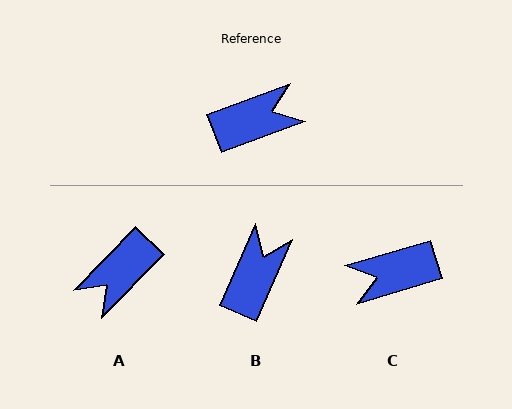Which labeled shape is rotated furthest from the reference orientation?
C, about 176 degrees away.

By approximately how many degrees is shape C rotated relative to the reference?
Approximately 176 degrees counter-clockwise.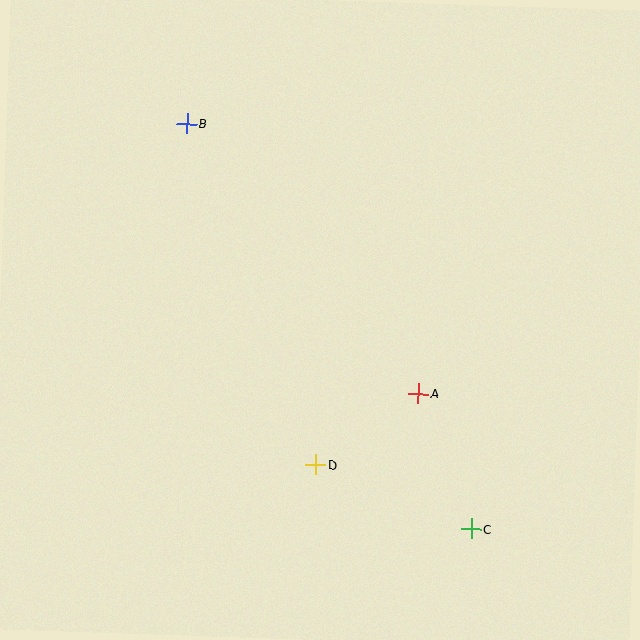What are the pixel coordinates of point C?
Point C is at (471, 529).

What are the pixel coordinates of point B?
Point B is at (187, 124).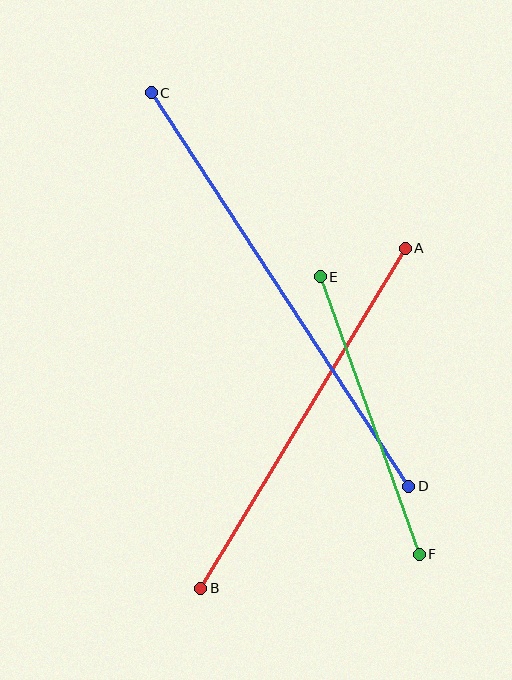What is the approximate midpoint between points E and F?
The midpoint is at approximately (370, 415) pixels.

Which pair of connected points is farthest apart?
Points C and D are farthest apart.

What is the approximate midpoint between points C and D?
The midpoint is at approximately (280, 289) pixels.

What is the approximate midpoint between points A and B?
The midpoint is at approximately (303, 418) pixels.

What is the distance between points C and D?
The distance is approximately 471 pixels.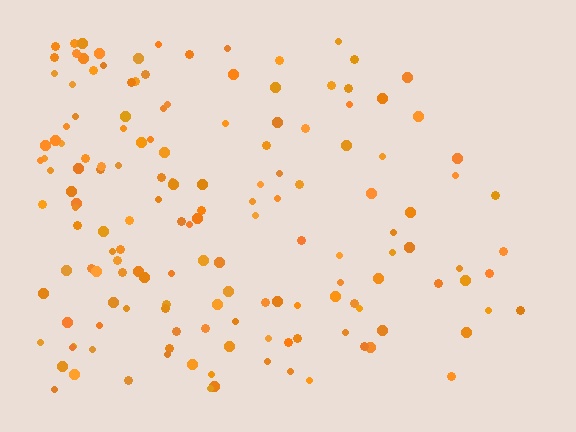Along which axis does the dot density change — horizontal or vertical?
Horizontal.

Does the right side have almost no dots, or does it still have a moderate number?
Still a moderate number, just noticeably fewer than the left.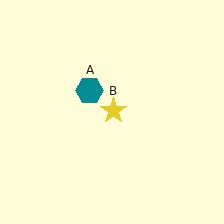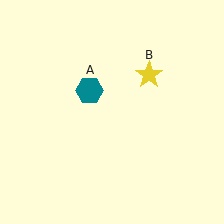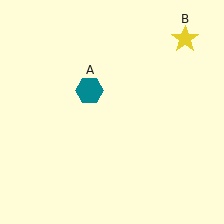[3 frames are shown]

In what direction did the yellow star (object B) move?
The yellow star (object B) moved up and to the right.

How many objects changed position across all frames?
1 object changed position: yellow star (object B).